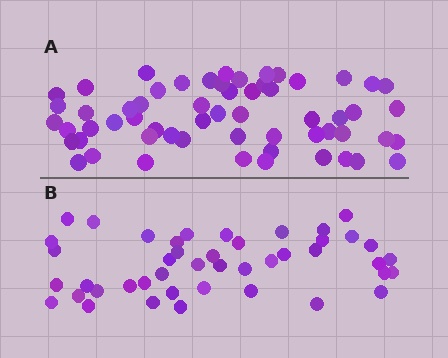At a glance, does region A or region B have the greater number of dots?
Region A (the top region) has more dots.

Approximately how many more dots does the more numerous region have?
Region A has approximately 15 more dots than region B.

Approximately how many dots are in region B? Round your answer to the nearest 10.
About 40 dots. (The exact count is 44, which rounds to 40.)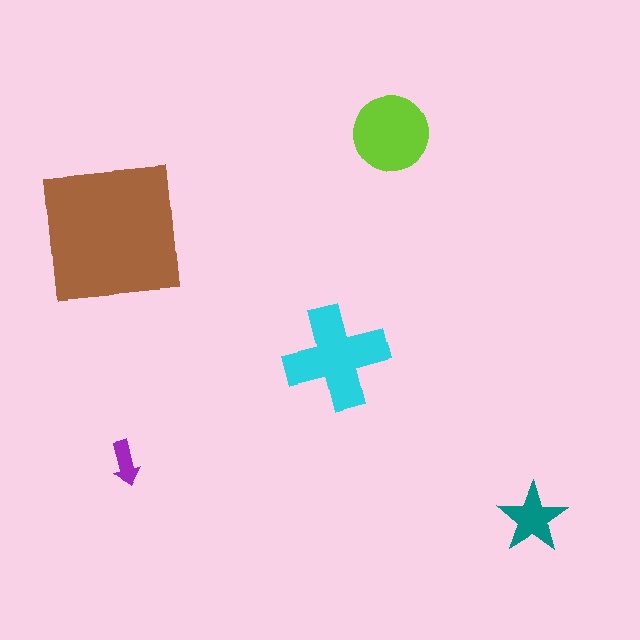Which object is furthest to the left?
The brown square is leftmost.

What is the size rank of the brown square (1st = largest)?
1st.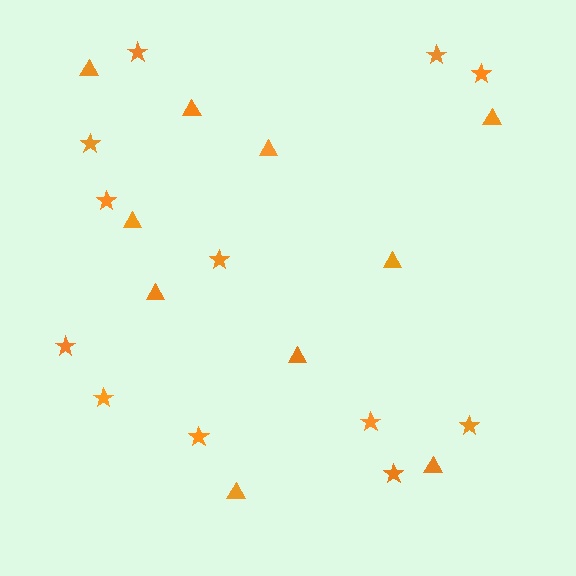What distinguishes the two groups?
There are 2 groups: one group of triangles (10) and one group of stars (12).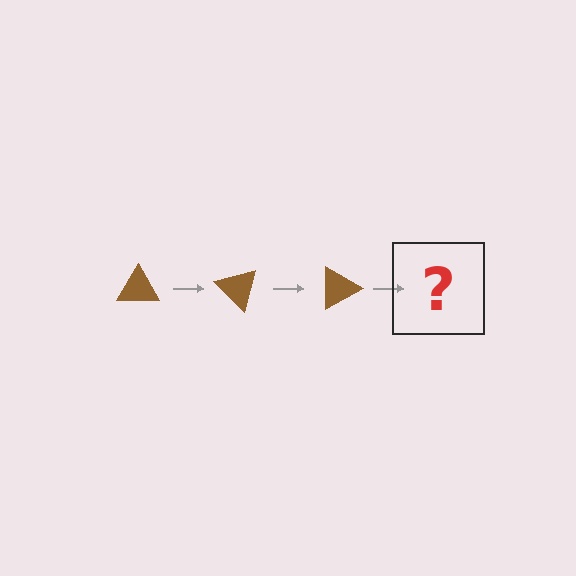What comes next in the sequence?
The next element should be a brown triangle rotated 135 degrees.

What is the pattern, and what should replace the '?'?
The pattern is that the triangle rotates 45 degrees each step. The '?' should be a brown triangle rotated 135 degrees.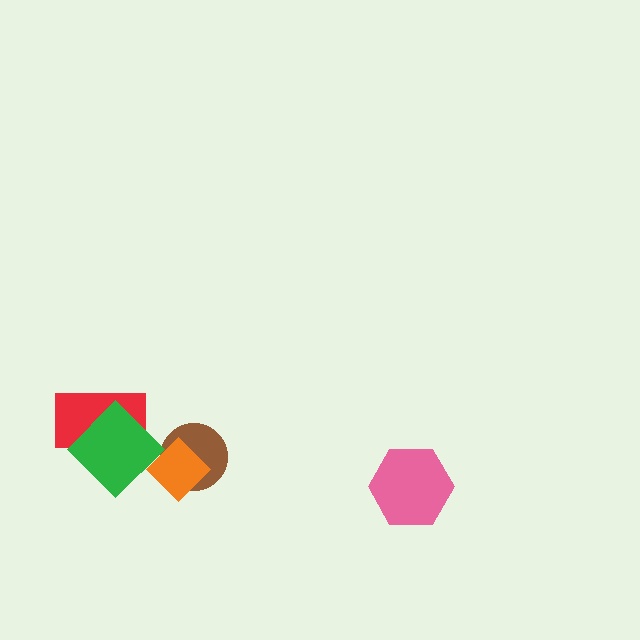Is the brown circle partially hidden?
Yes, it is partially covered by another shape.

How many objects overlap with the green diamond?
2 objects overlap with the green diamond.